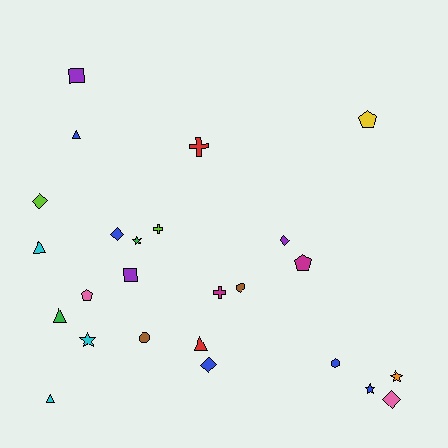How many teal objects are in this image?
There are no teal objects.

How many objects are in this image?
There are 25 objects.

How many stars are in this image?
There are 4 stars.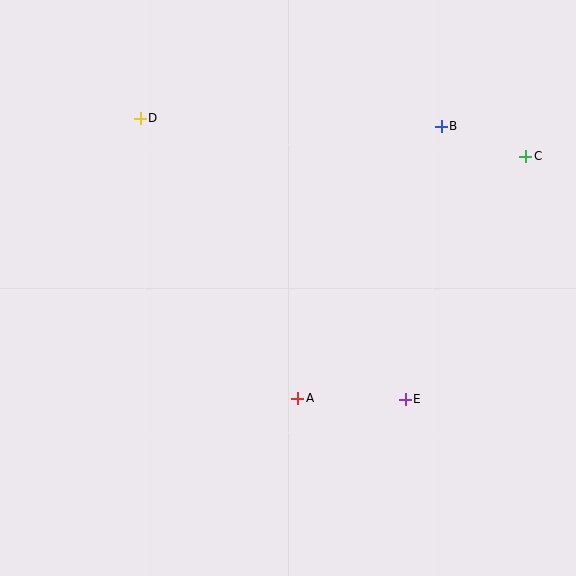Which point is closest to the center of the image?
Point A at (298, 398) is closest to the center.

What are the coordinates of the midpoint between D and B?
The midpoint between D and B is at (291, 122).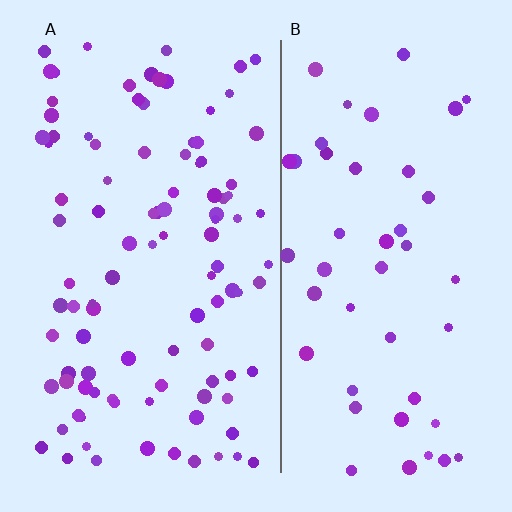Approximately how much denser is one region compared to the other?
Approximately 2.2× — region A over region B.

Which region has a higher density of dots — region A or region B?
A (the left).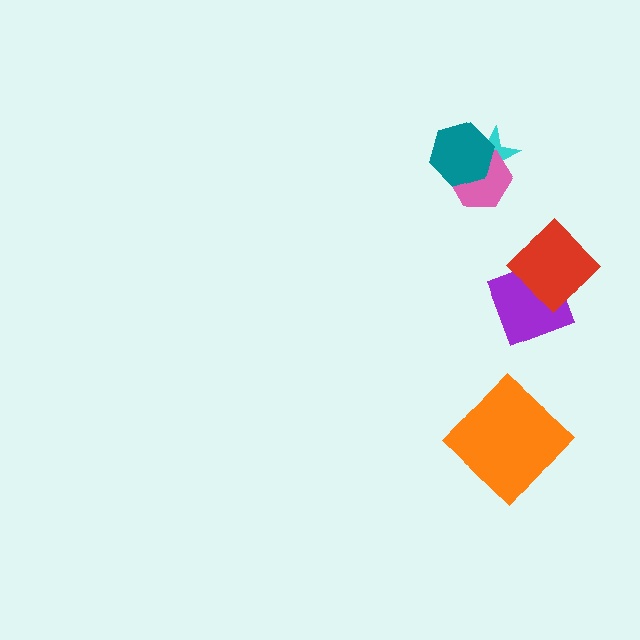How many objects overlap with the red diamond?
1 object overlaps with the red diamond.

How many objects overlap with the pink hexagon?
2 objects overlap with the pink hexagon.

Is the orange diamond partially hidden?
No, no other shape covers it.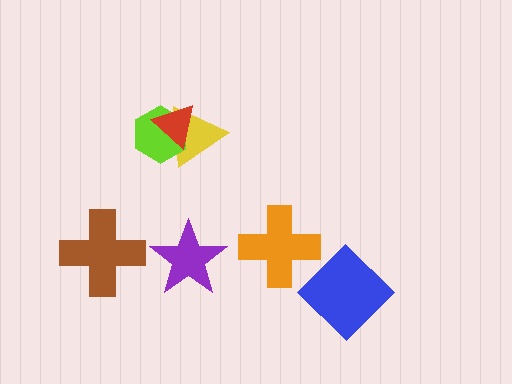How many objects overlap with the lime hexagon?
2 objects overlap with the lime hexagon.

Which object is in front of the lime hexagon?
The red triangle is in front of the lime hexagon.